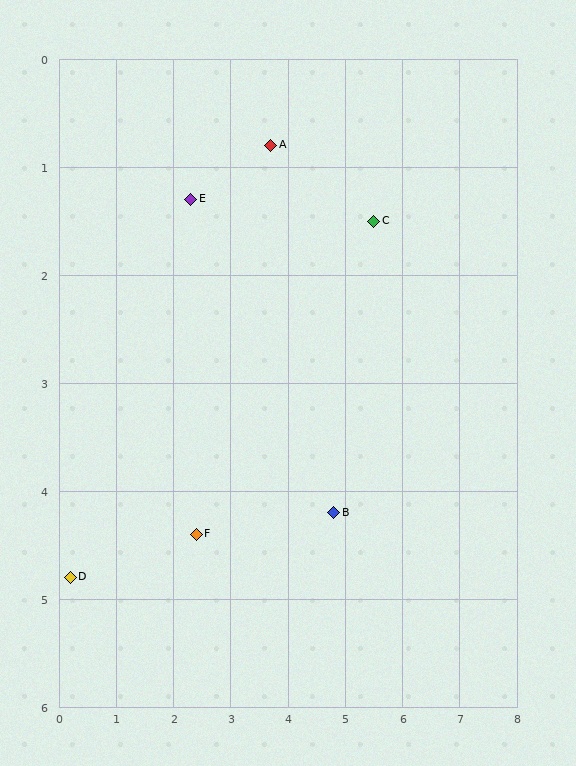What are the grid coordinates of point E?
Point E is at approximately (2.3, 1.3).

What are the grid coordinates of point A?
Point A is at approximately (3.7, 0.8).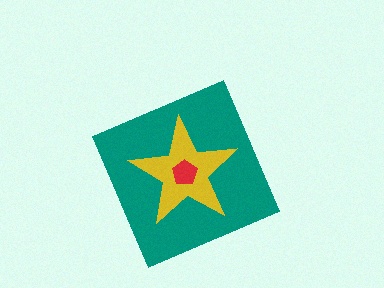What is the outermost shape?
The teal diamond.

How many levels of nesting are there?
3.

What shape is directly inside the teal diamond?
The yellow star.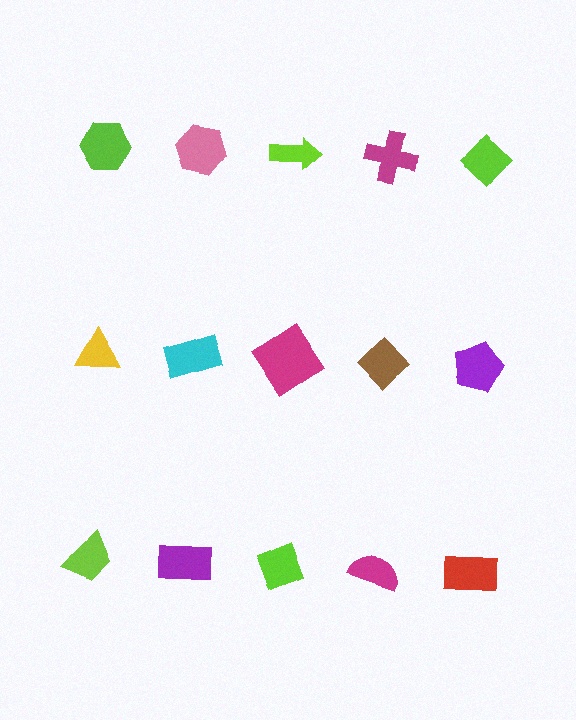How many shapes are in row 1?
5 shapes.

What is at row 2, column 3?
A magenta diamond.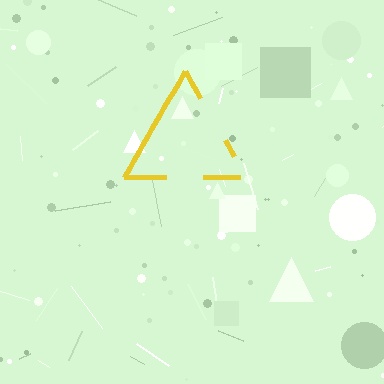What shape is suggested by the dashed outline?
The dashed outline suggests a triangle.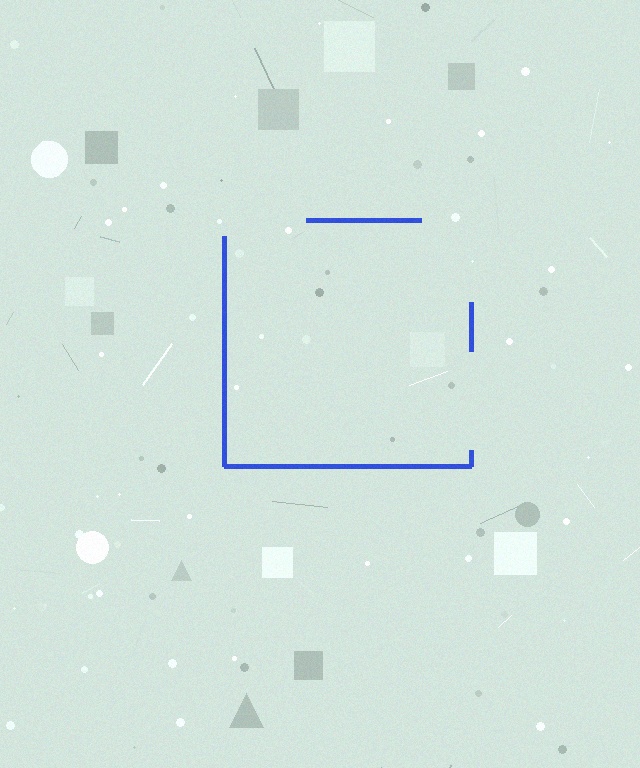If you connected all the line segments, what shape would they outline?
They would outline a square.